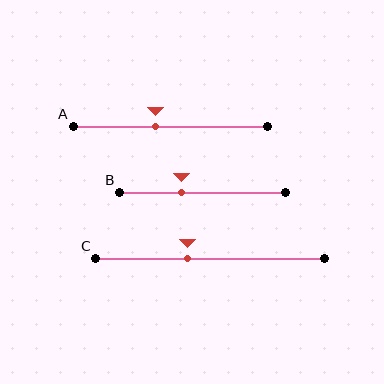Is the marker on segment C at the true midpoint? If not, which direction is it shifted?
No, the marker on segment C is shifted to the left by about 10% of the segment length.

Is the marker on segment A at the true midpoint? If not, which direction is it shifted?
No, the marker on segment A is shifted to the left by about 7% of the segment length.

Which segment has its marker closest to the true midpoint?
Segment A has its marker closest to the true midpoint.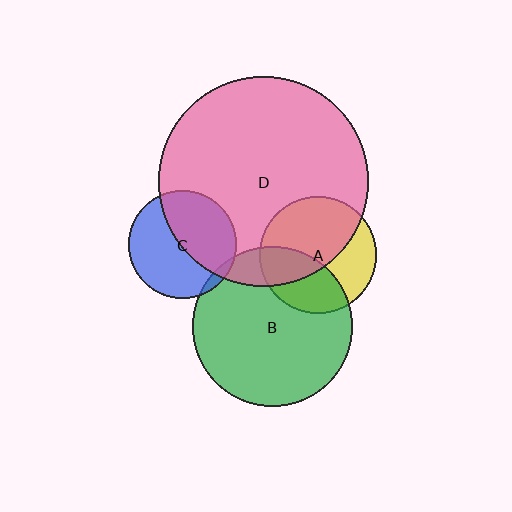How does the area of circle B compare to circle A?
Approximately 1.9 times.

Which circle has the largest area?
Circle D (pink).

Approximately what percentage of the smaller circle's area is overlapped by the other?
Approximately 5%.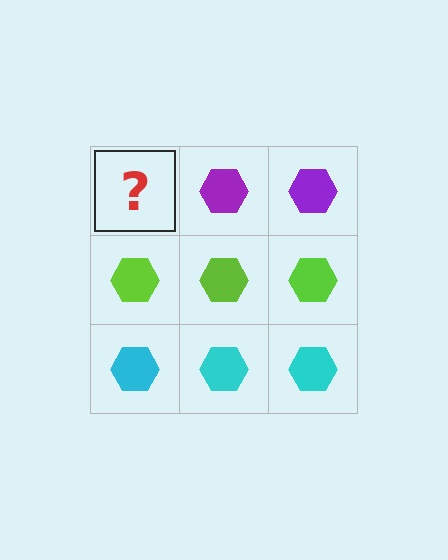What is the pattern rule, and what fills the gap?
The rule is that each row has a consistent color. The gap should be filled with a purple hexagon.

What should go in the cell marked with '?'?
The missing cell should contain a purple hexagon.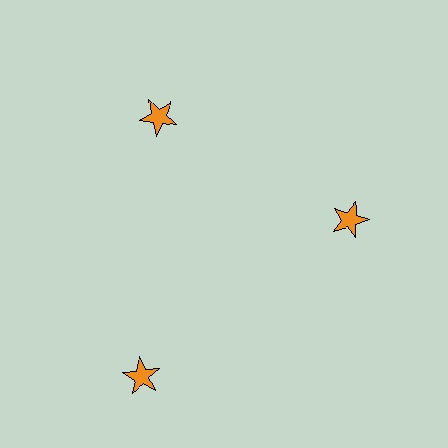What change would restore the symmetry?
The symmetry would be restored by moving it inward, back onto the ring so that all 3 stars sit at equal angles and equal distance from the center.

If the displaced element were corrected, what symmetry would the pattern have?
It would have 3-fold rotational symmetry — the pattern would map onto itself every 120 degrees.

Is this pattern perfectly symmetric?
No. The 3 orange stars are arranged in a ring, but one element near the 7 o'clock position is pushed outward from the center, breaking the 3-fold rotational symmetry.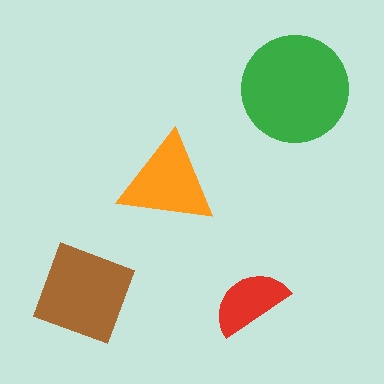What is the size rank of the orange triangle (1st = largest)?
3rd.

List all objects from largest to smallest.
The green circle, the brown diamond, the orange triangle, the red semicircle.